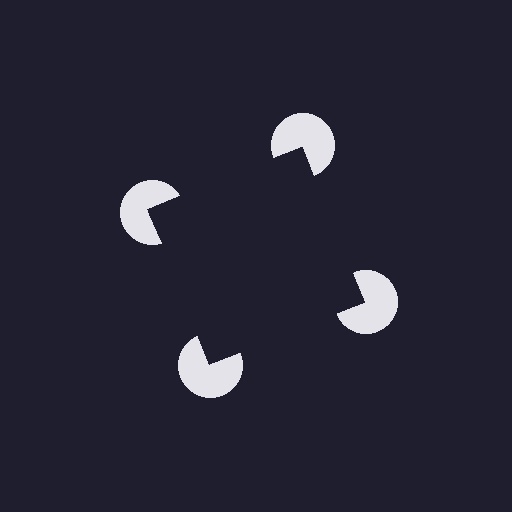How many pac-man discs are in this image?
There are 4 — one at each vertex of the illusory square.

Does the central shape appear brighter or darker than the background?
It typically appears slightly darker than the background, even though no actual brightness change is drawn.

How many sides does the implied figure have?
4 sides.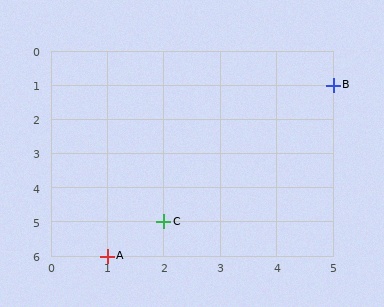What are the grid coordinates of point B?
Point B is at grid coordinates (5, 1).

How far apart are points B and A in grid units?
Points B and A are 4 columns and 5 rows apart (about 6.4 grid units diagonally).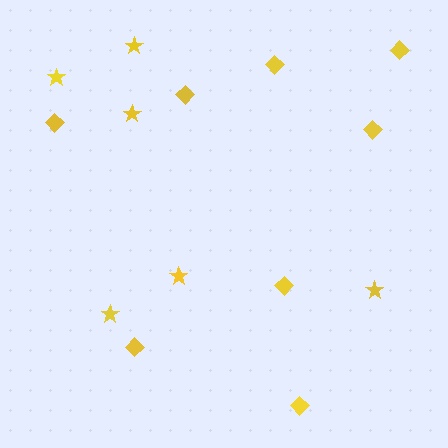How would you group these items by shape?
There are 2 groups: one group of stars (6) and one group of diamonds (8).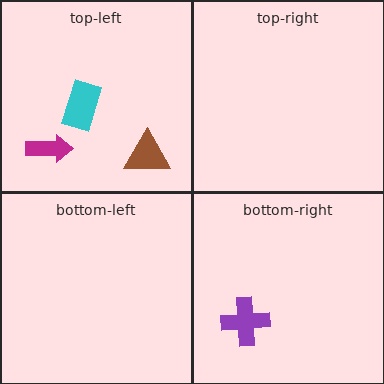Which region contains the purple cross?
The bottom-right region.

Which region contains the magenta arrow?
The top-left region.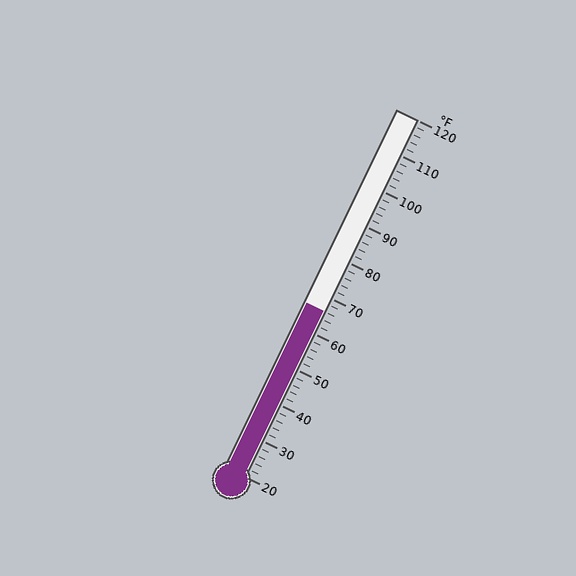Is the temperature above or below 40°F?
The temperature is above 40°F.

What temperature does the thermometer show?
The thermometer shows approximately 66°F.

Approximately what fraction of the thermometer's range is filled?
The thermometer is filled to approximately 45% of its range.